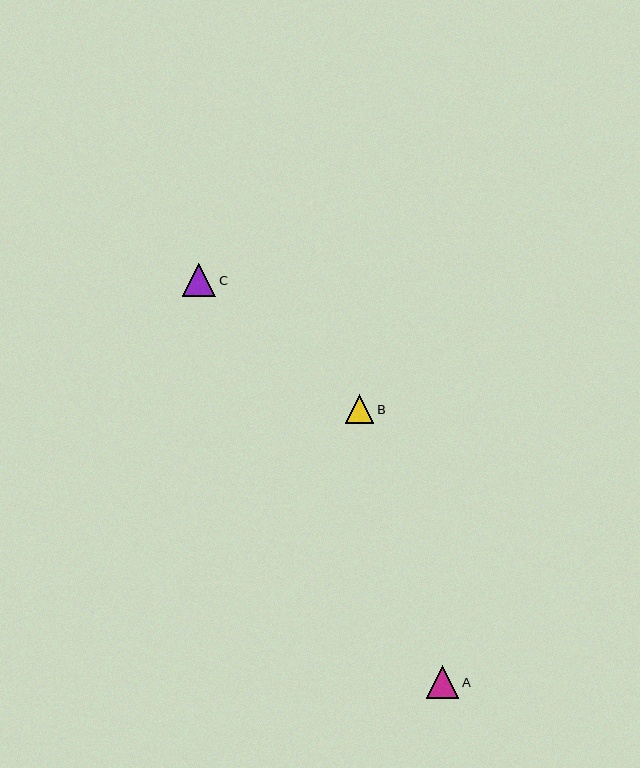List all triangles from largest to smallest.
From largest to smallest: C, A, B.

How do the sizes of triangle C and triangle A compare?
Triangle C and triangle A are approximately the same size.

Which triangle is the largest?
Triangle C is the largest with a size of approximately 33 pixels.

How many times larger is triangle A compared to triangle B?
Triangle A is approximately 1.1 times the size of triangle B.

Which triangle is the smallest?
Triangle B is the smallest with a size of approximately 29 pixels.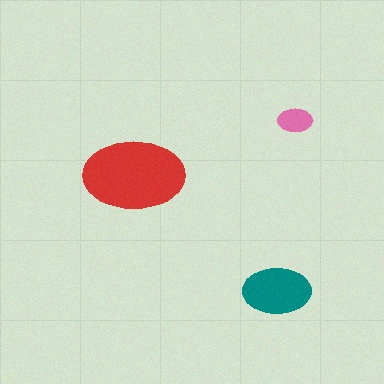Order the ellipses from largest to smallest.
the red one, the teal one, the pink one.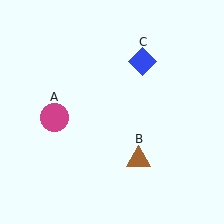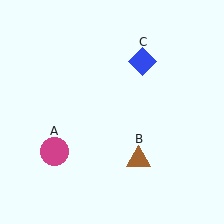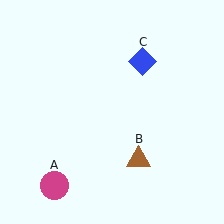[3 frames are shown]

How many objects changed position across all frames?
1 object changed position: magenta circle (object A).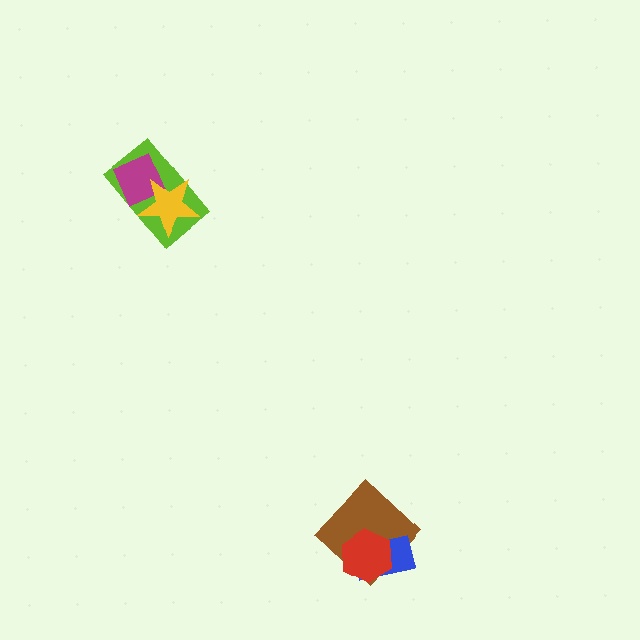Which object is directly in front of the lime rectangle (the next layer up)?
The magenta diamond is directly in front of the lime rectangle.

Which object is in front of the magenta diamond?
The yellow star is in front of the magenta diamond.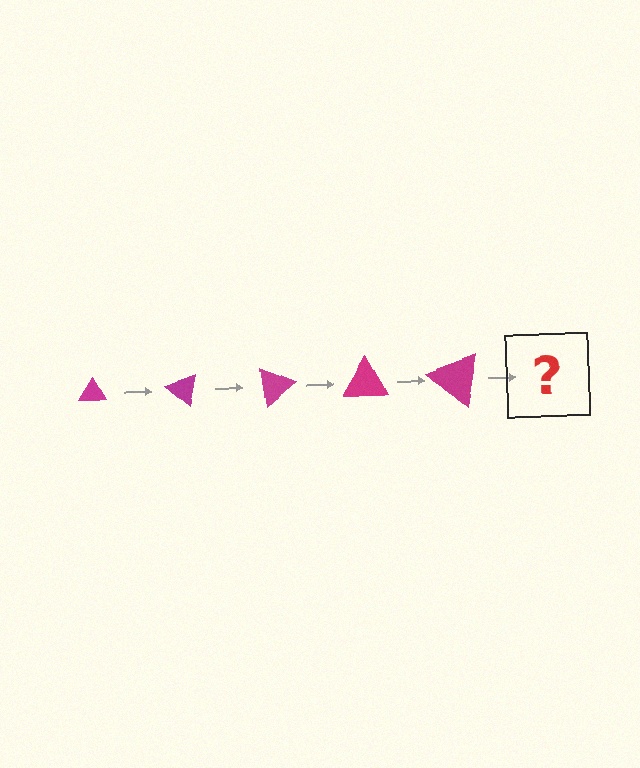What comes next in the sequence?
The next element should be a triangle, larger than the previous one and rotated 200 degrees from the start.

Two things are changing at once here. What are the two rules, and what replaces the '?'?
The two rules are that the triangle grows larger each step and it rotates 40 degrees each step. The '?' should be a triangle, larger than the previous one and rotated 200 degrees from the start.